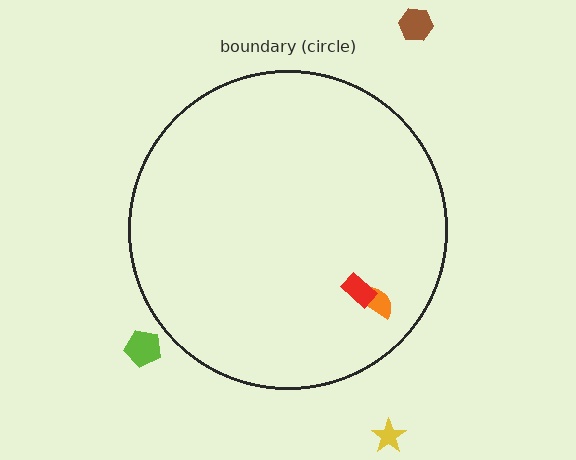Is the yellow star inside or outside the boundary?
Outside.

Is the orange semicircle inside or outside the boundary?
Inside.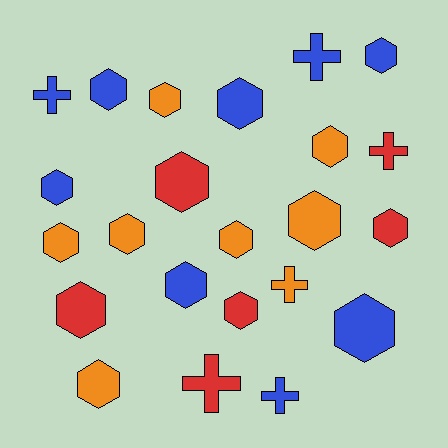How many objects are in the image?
There are 23 objects.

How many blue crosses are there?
There are 3 blue crosses.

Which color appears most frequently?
Blue, with 9 objects.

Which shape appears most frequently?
Hexagon, with 17 objects.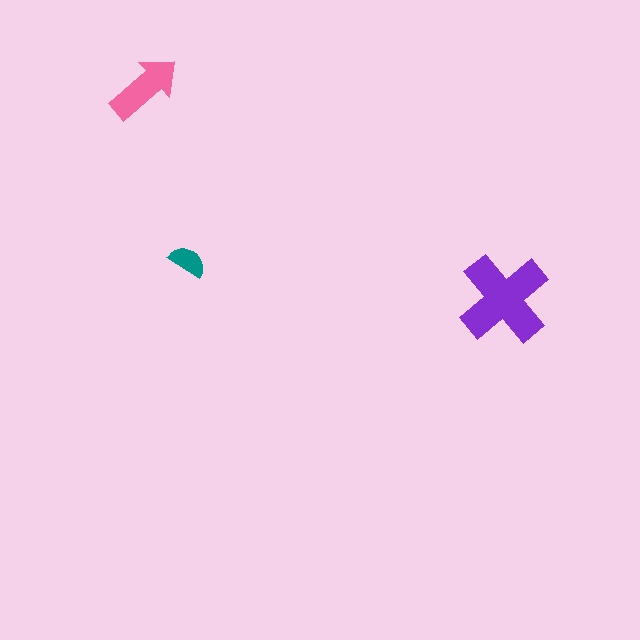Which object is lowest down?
The purple cross is bottommost.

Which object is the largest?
The purple cross.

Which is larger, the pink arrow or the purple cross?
The purple cross.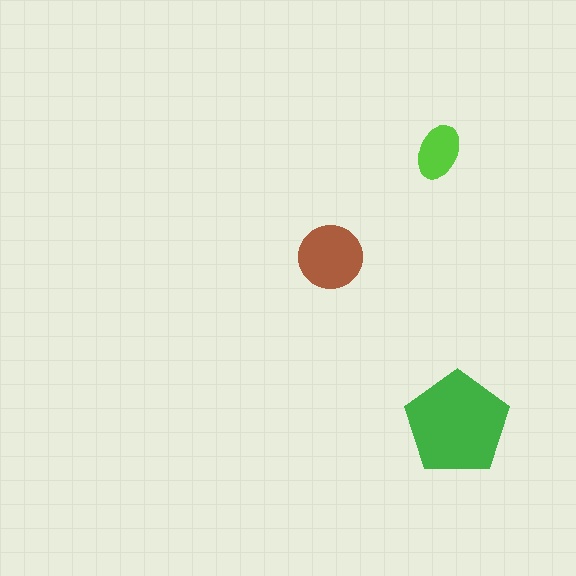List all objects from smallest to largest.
The lime ellipse, the brown circle, the green pentagon.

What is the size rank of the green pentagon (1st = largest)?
1st.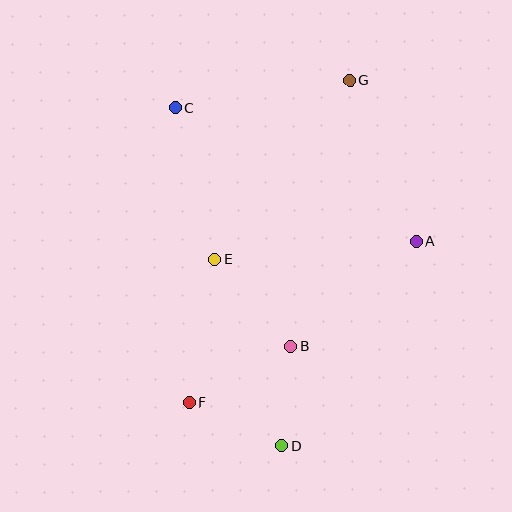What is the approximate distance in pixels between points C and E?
The distance between C and E is approximately 157 pixels.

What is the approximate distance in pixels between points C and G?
The distance between C and G is approximately 177 pixels.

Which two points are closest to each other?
Points B and D are closest to each other.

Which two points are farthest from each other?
Points D and G are farthest from each other.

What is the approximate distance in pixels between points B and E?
The distance between B and E is approximately 115 pixels.